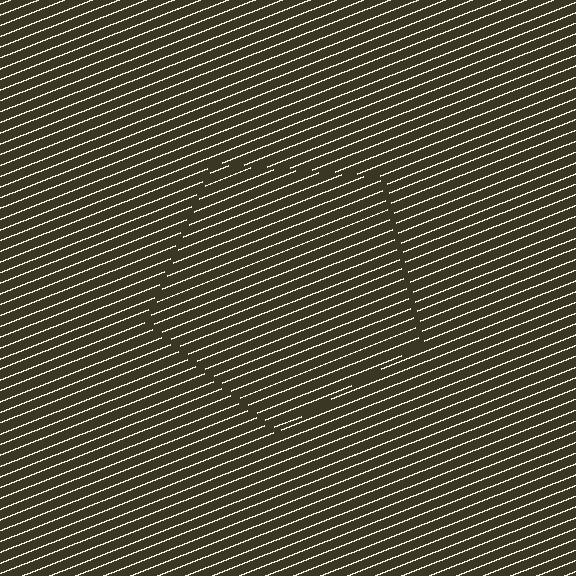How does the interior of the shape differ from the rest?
The interior of the shape contains the same grating, shifted by half a period — the contour is defined by the phase discontinuity where line-ends from the inner and outer gratings abut.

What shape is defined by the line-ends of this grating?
An illusory pentagon. The interior of the shape contains the same grating, shifted by half a period — the contour is defined by the phase discontinuity where line-ends from the inner and outer gratings abut.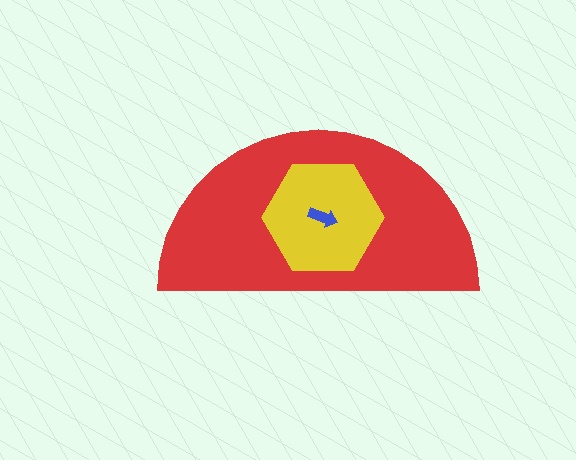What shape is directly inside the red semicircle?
The yellow hexagon.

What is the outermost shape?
The red semicircle.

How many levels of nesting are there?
3.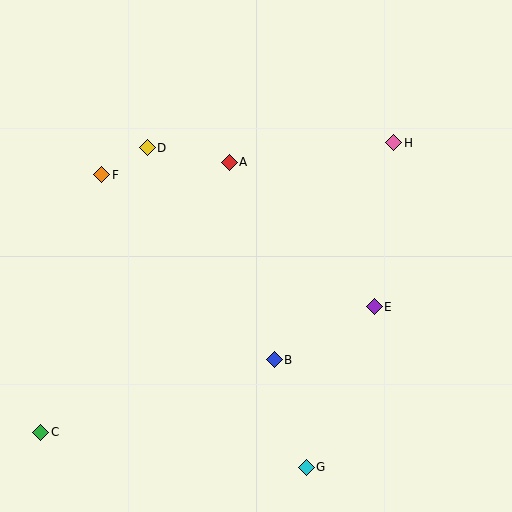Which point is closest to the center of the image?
Point A at (229, 162) is closest to the center.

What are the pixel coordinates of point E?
Point E is at (374, 307).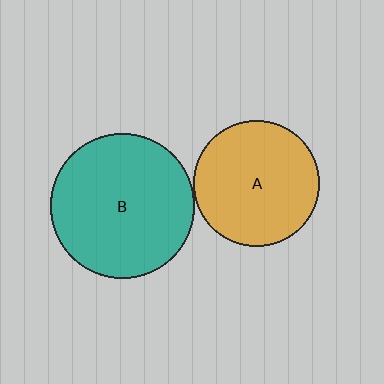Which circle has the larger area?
Circle B (teal).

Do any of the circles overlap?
No, none of the circles overlap.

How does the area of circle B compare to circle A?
Approximately 1.3 times.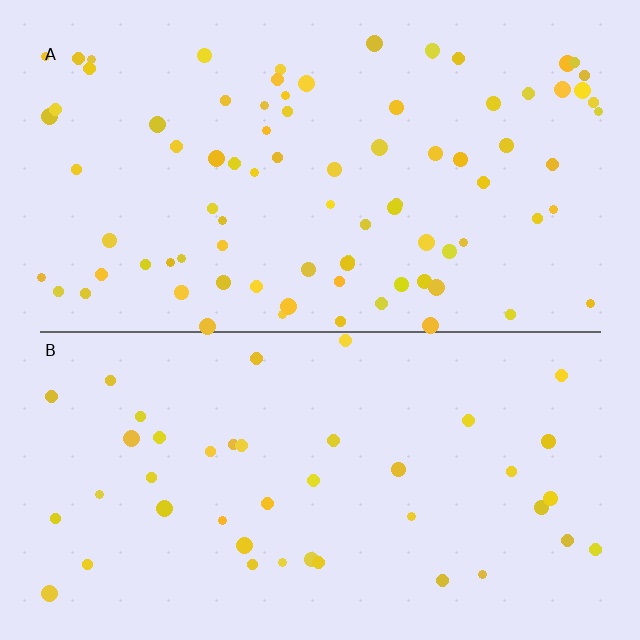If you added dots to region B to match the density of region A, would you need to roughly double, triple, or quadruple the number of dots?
Approximately double.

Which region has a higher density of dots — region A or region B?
A (the top).